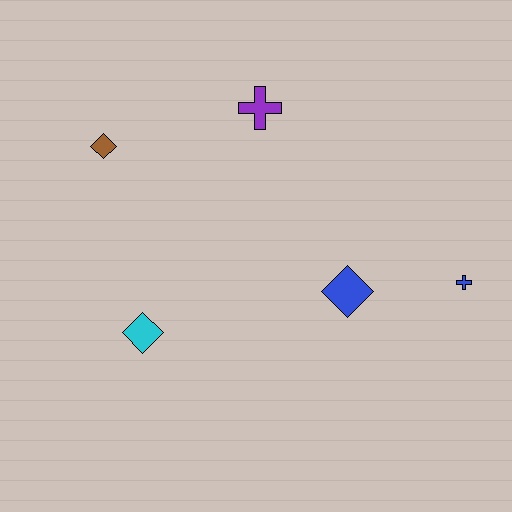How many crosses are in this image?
There are 2 crosses.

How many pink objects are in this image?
There are no pink objects.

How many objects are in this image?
There are 5 objects.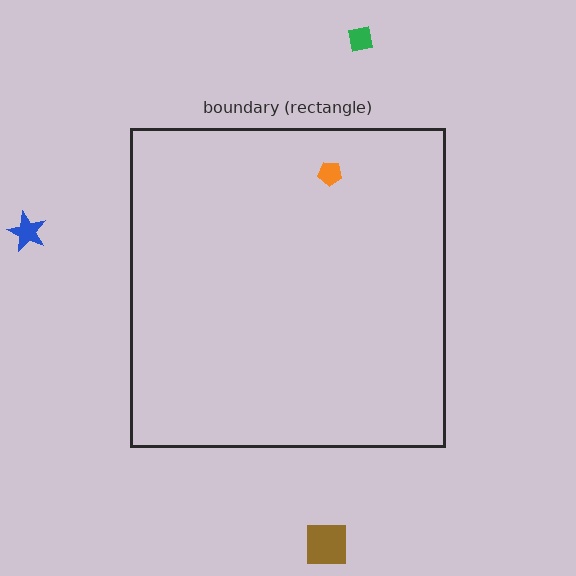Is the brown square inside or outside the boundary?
Outside.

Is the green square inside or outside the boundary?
Outside.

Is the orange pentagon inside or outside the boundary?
Inside.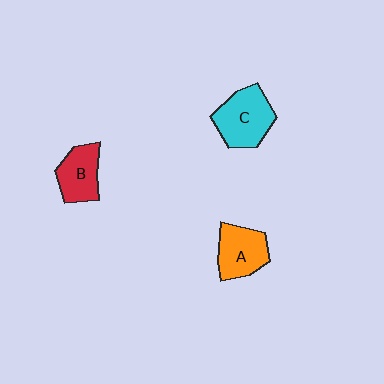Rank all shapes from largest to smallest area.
From largest to smallest: C (cyan), A (orange), B (red).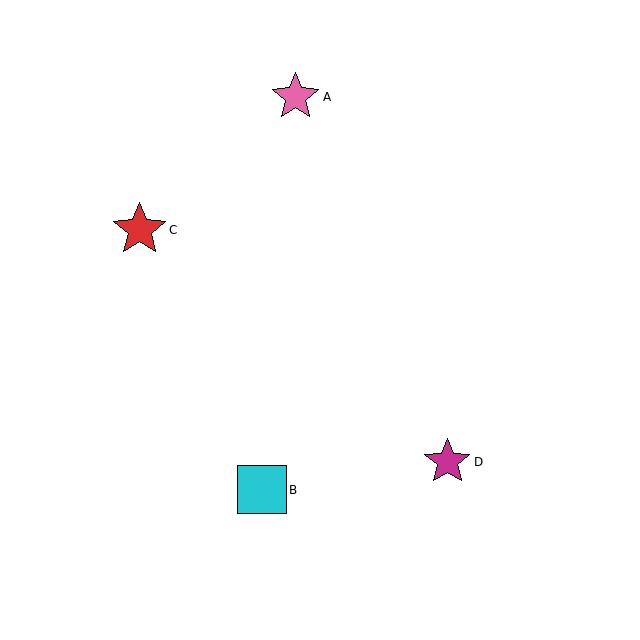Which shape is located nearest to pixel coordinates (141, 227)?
The red star (labeled C) at (140, 230) is nearest to that location.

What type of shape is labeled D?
Shape D is a magenta star.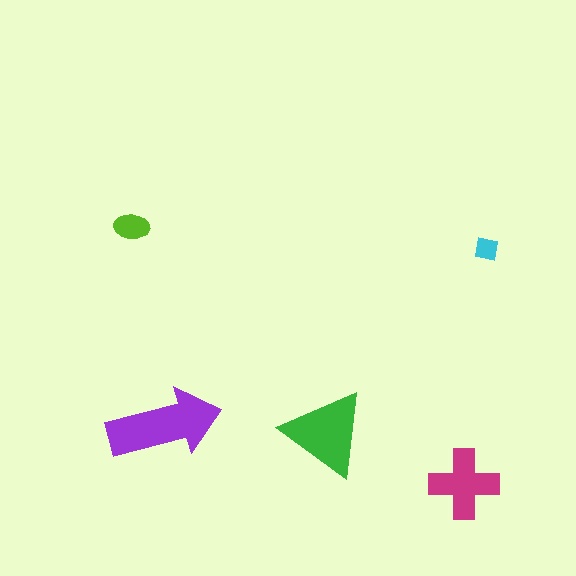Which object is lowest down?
The magenta cross is bottommost.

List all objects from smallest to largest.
The cyan square, the lime ellipse, the magenta cross, the green triangle, the purple arrow.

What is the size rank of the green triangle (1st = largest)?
2nd.